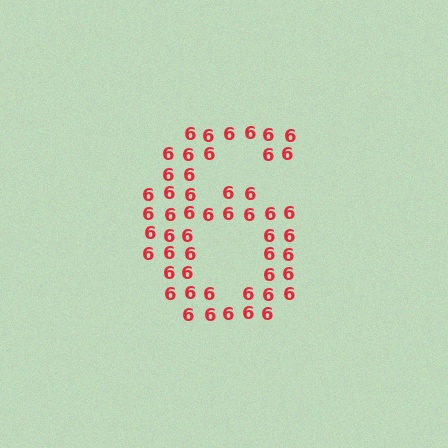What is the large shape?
The large shape is the digit 6.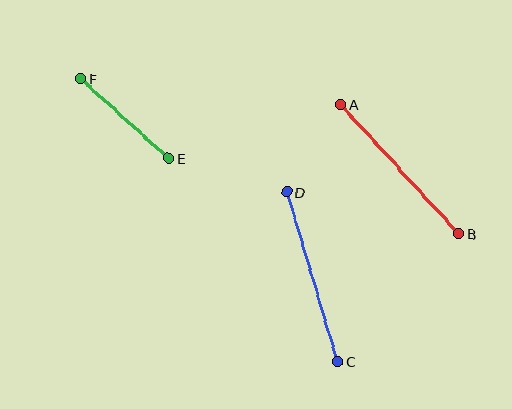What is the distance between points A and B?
The distance is approximately 175 pixels.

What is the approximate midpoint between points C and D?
The midpoint is at approximately (312, 277) pixels.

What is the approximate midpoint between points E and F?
The midpoint is at approximately (124, 119) pixels.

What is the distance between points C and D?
The distance is approximately 177 pixels.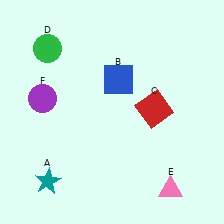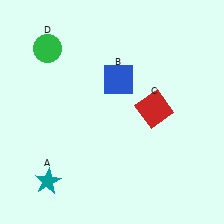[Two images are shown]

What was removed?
The pink triangle (E), the purple circle (F) were removed in Image 2.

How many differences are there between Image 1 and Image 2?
There are 2 differences between the two images.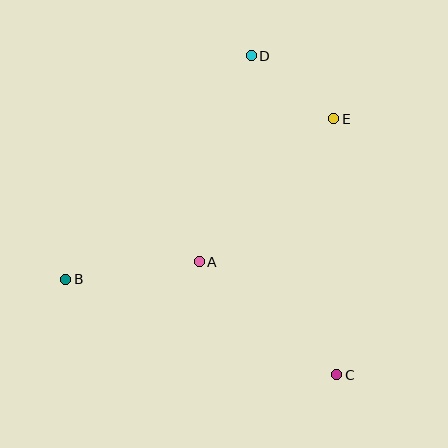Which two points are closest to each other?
Points D and E are closest to each other.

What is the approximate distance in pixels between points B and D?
The distance between B and D is approximately 290 pixels.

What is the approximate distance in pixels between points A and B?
The distance between A and B is approximately 134 pixels.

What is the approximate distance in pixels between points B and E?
The distance between B and E is approximately 312 pixels.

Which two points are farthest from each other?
Points C and D are farthest from each other.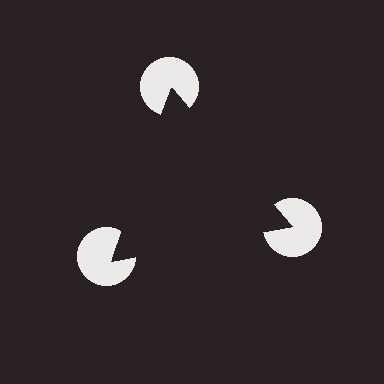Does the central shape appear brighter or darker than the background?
It typically appears slightly darker than the background, even though no actual brightness change is drawn.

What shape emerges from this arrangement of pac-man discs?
An illusory triangle — its edges are inferred from the aligned wedge cuts in the pac-man discs, not physically drawn.